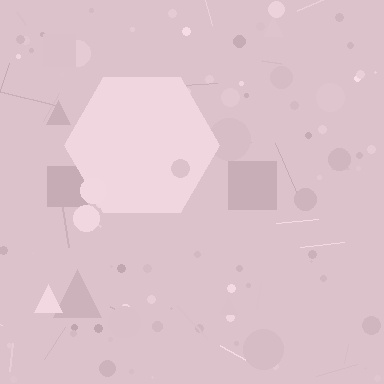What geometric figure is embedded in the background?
A hexagon is embedded in the background.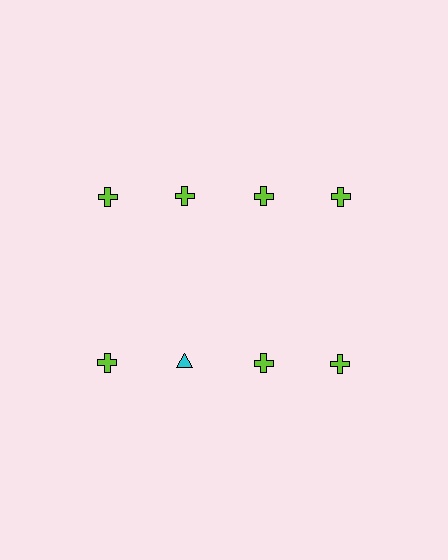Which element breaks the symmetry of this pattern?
The cyan triangle in the second row, second from left column breaks the symmetry. All other shapes are lime crosses.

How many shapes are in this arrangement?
There are 8 shapes arranged in a grid pattern.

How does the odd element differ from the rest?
It differs in both color (cyan instead of lime) and shape (triangle instead of cross).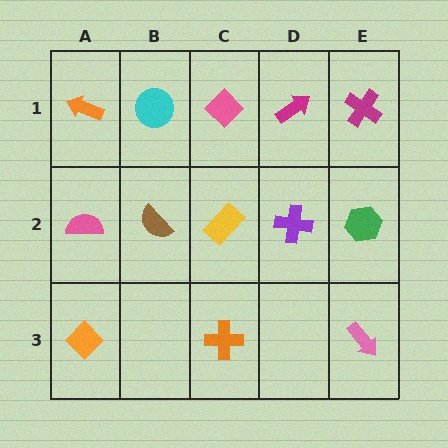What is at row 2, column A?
A pink semicircle.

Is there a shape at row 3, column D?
No, that cell is empty.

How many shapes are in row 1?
5 shapes.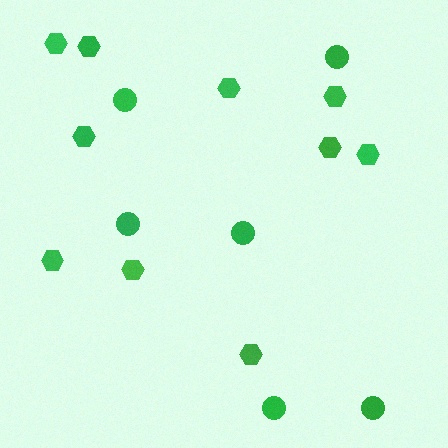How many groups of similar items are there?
There are 2 groups: one group of hexagons (10) and one group of circles (6).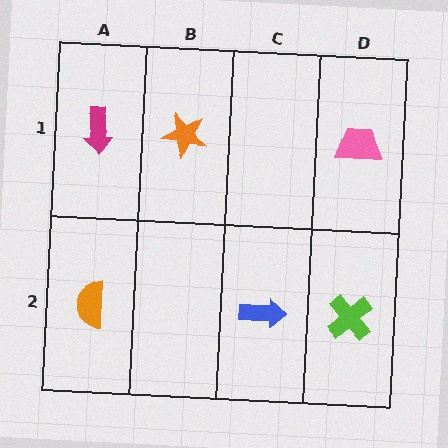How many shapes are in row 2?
3 shapes.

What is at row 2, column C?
A blue arrow.